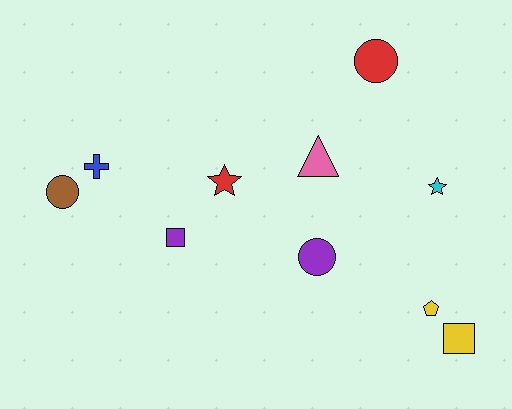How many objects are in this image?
There are 10 objects.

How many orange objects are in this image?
There are no orange objects.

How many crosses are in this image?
There is 1 cross.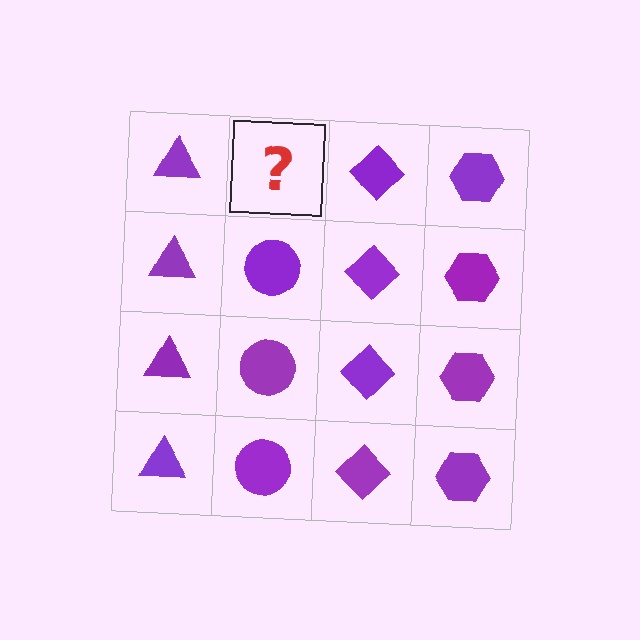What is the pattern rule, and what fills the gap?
The rule is that each column has a consistent shape. The gap should be filled with a purple circle.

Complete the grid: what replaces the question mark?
The question mark should be replaced with a purple circle.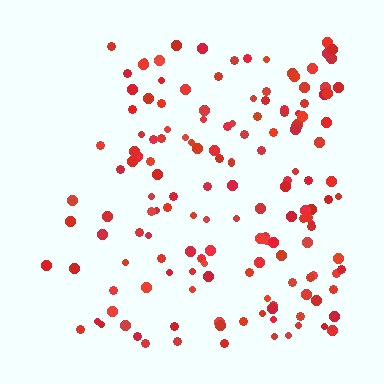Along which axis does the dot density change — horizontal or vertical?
Horizontal.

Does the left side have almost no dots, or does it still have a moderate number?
Still a moderate number, just noticeably fewer than the right.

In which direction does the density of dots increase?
From left to right, with the right side densest.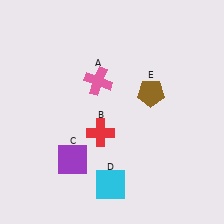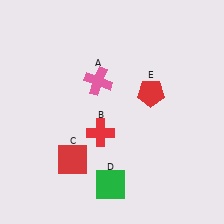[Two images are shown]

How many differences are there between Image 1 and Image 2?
There are 3 differences between the two images.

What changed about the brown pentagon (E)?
In Image 1, E is brown. In Image 2, it changed to red.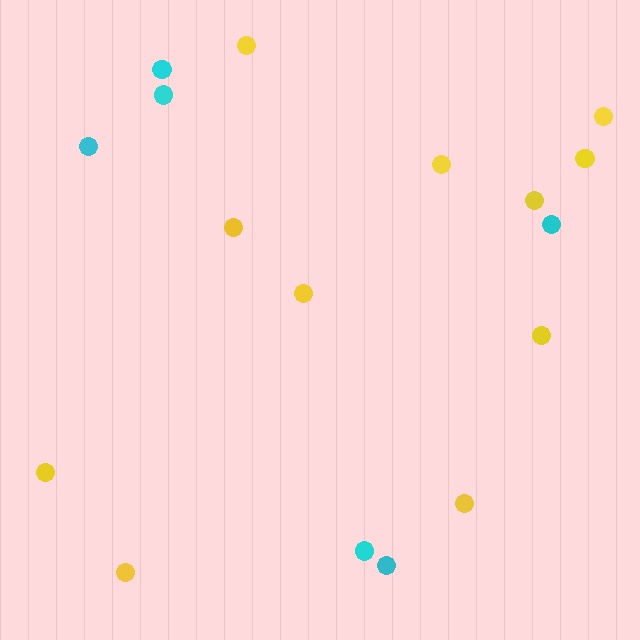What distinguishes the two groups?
There are 2 groups: one group of cyan circles (6) and one group of yellow circles (11).